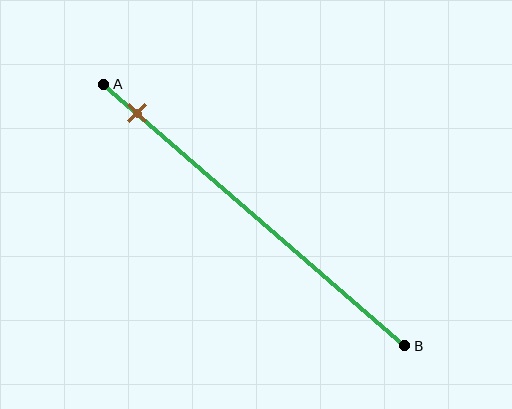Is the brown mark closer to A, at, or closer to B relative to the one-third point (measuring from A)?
The brown mark is closer to point A than the one-third point of segment AB.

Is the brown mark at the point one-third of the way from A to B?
No, the mark is at about 10% from A, not at the 33% one-third point.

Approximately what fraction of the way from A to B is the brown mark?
The brown mark is approximately 10% of the way from A to B.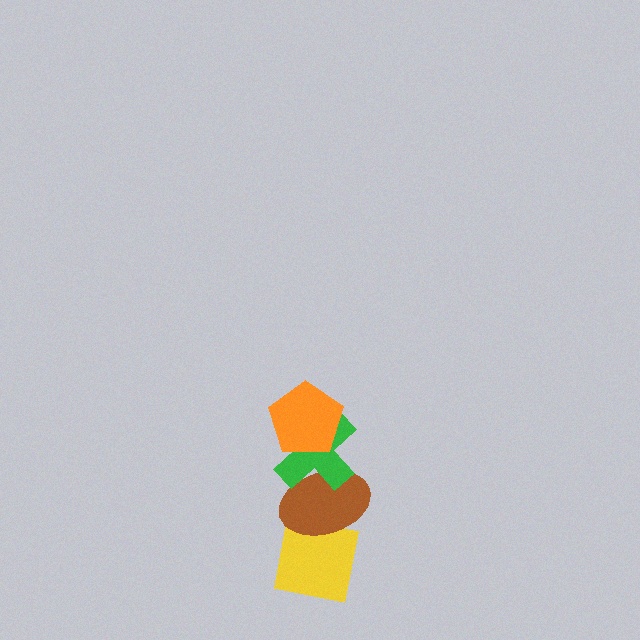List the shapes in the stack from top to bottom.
From top to bottom: the orange pentagon, the green cross, the brown ellipse, the yellow square.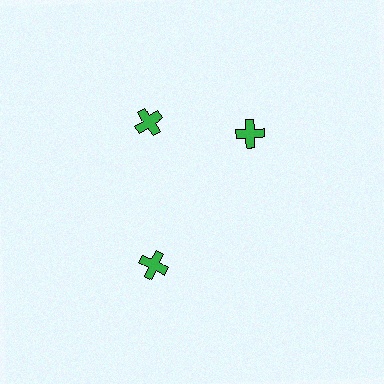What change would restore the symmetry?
The symmetry would be restored by rotating it back into even spacing with its neighbors so that all 3 crosses sit at equal angles and equal distance from the center.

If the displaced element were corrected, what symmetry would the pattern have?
It would have 3-fold rotational symmetry — the pattern would map onto itself every 120 degrees.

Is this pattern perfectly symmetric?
No. The 3 green crosses are arranged in a ring, but one element near the 3 o'clock position is rotated out of alignment along the ring, breaking the 3-fold rotational symmetry.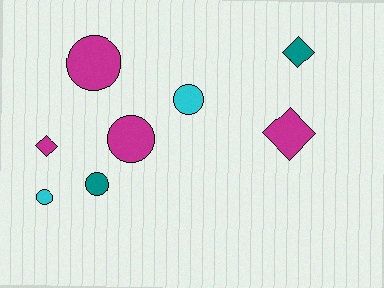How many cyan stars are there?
There are no cyan stars.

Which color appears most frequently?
Magenta, with 4 objects.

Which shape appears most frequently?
Circle, with 5 objects.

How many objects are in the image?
There are 8 objects.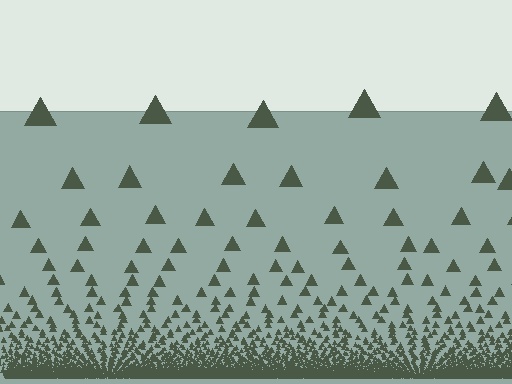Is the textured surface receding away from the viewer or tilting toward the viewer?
The surface appears to tilt toward the viewer. Texture elements get larger and sparser toward the top.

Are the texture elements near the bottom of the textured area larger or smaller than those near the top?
Smaller. The gradient is inverted — elements near the bottom are smaller and denser.